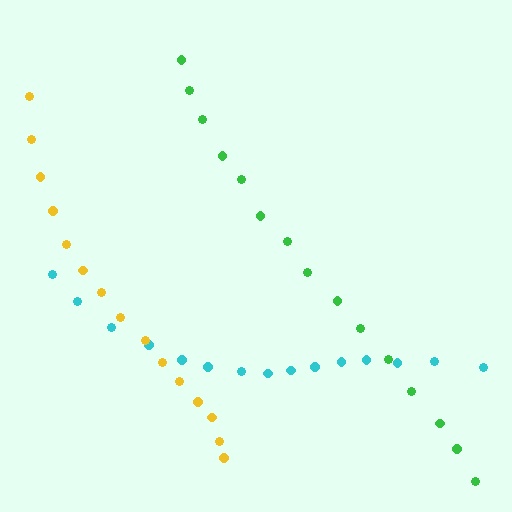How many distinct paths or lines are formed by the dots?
There are 3 distinct paths.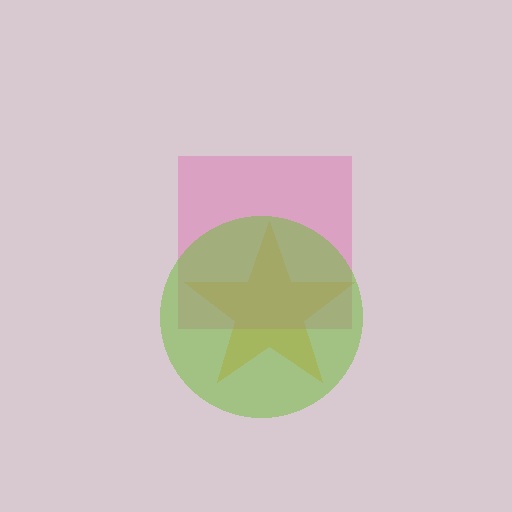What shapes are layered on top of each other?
The layered shapes are: an orange star, a pink square, a lime circle.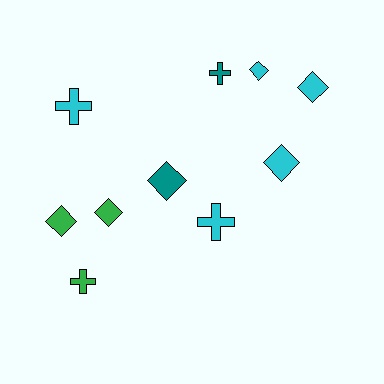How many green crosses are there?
There is 1 green cross.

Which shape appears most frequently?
Diamond, with 6 objects.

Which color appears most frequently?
Cyan, with 5 objects.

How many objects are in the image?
There are 10 objects.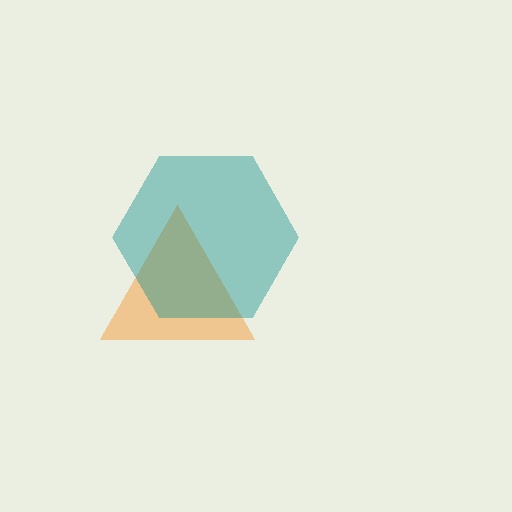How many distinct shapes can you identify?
There are 2 distinct shapes: an orange triangle, a teal hexagon.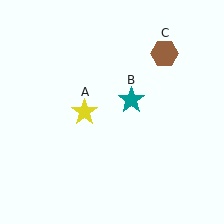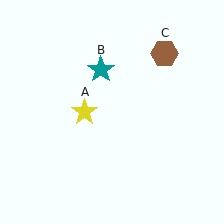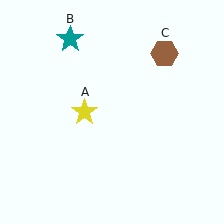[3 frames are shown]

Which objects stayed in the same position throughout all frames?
Yellow star (object A) and brown hexagon (object C) remained stationary.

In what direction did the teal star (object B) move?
The teal star (object B) moved up and to the left.